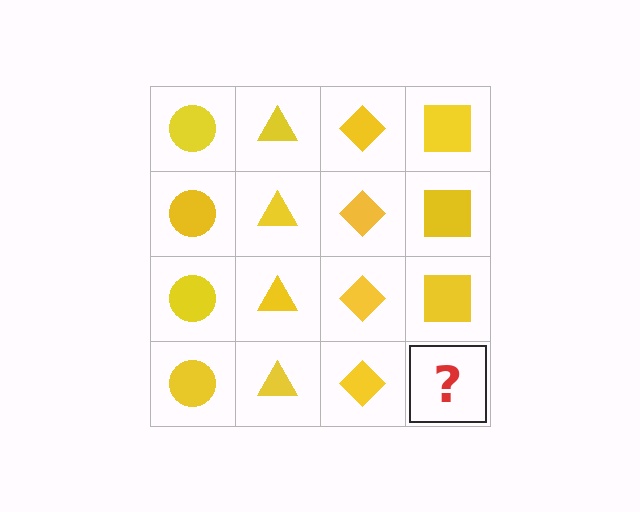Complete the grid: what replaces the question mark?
The question mark should be replaced with a yellow square.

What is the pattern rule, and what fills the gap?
The rule is that each column has a consistent shape. The gap should be filled with a yellow square.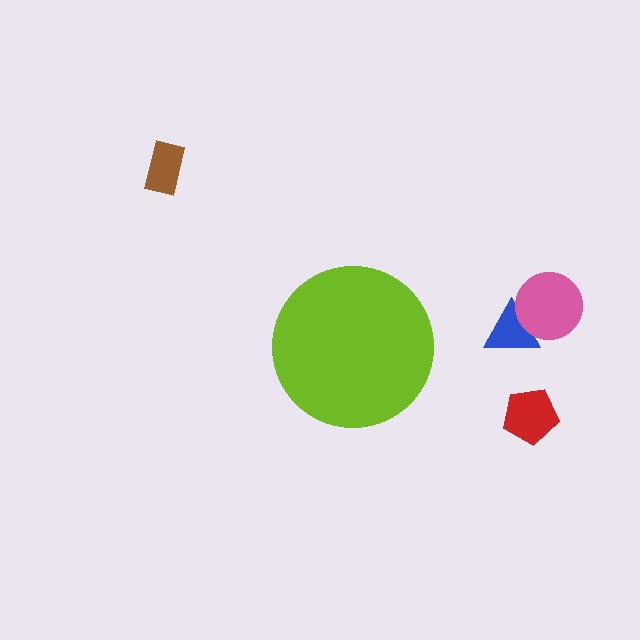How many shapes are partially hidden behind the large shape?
0 shapes are partially hidden.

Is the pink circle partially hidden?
No, the pink circle is fully visible.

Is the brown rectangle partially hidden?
No, the brown rectangle is fully visible.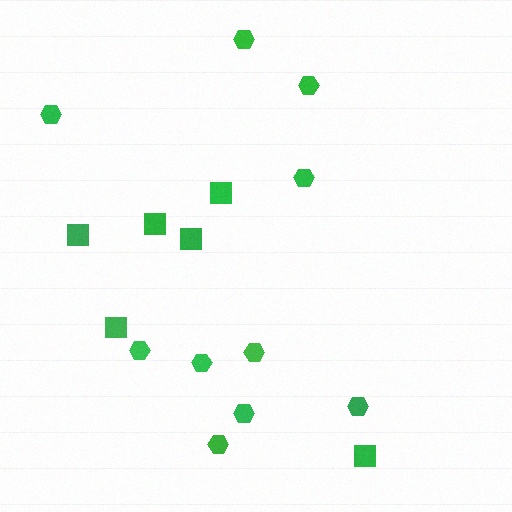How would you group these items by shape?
There are 2 groups: one group of hexagons (10) and one group of squares (6).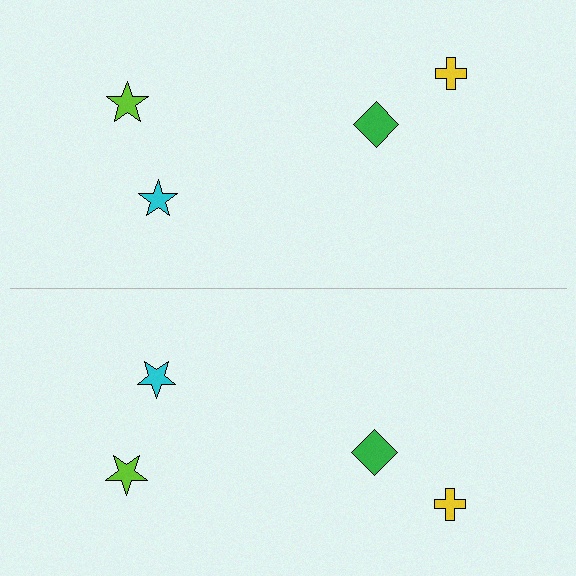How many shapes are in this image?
There are 8 shapes in this image.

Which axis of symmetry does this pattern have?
The pattern has a horizontal axis of symmetry running through the center of the image.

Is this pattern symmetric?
Yes, this pattern has bilateral (reflection) symmetry.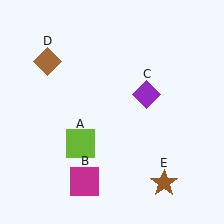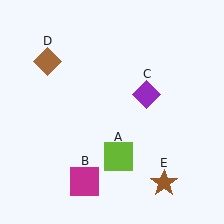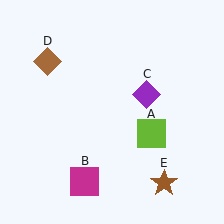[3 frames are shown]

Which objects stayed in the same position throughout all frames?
Magenta square (object B) and purple diamond (object C) and brown diamond (object D) and brown star (object E) remained stationary.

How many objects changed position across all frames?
1 object changed position: lime square (object A).